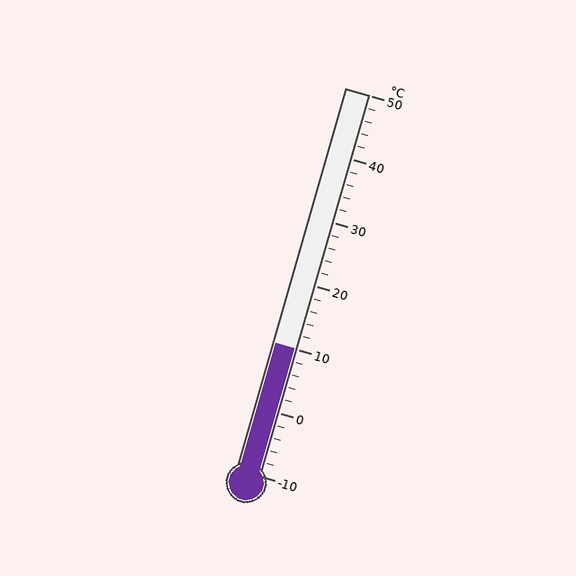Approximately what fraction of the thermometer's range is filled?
The thermometer is filled to approximately 35% of its range.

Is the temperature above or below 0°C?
The temperature is above 0°C.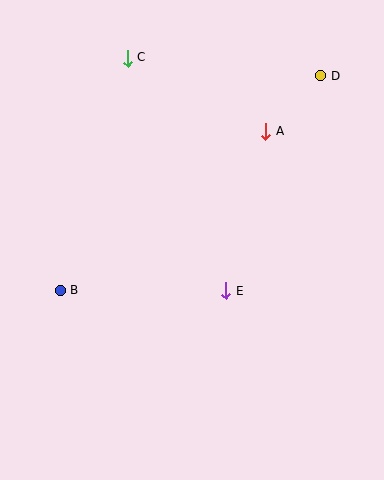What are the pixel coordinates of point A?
Point A is at (266, 132).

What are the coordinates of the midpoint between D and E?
The midpoint between D and E is at (273, 183).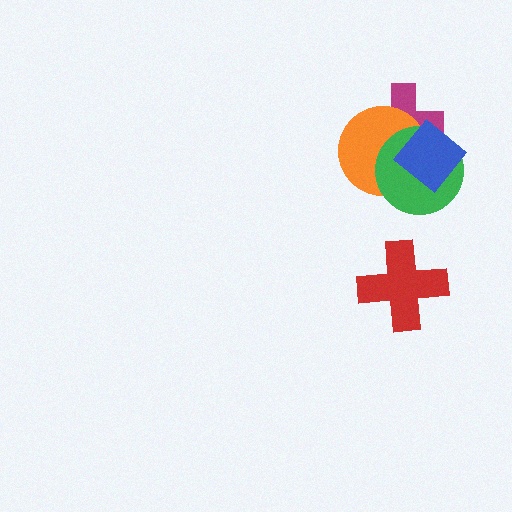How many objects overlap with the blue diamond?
3 objects overlap with the blue diamond.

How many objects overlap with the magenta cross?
3 objects overlap with the magenta cross.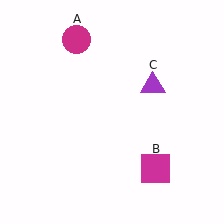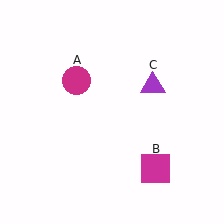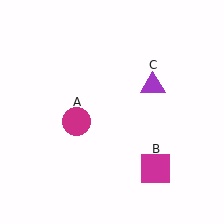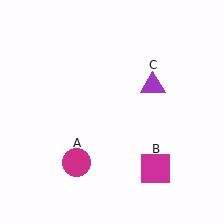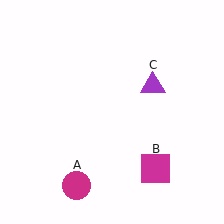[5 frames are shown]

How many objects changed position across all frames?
1 object changed position: magenta circle (object A).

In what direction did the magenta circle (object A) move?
The magenta circle (object A) moved down.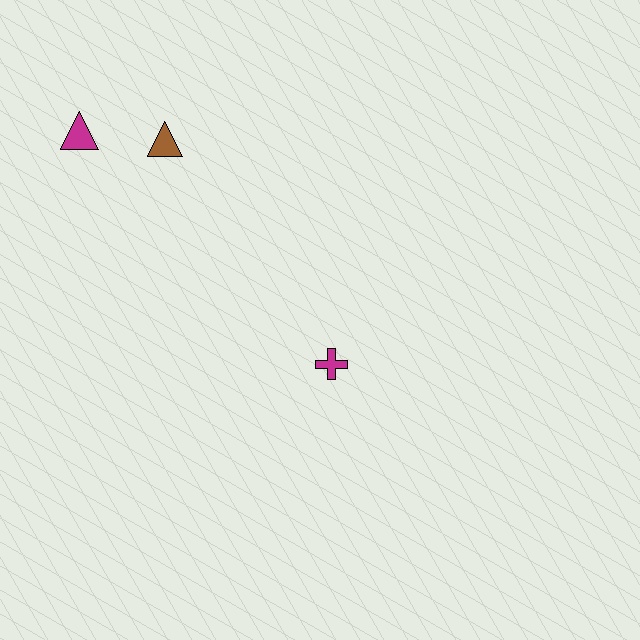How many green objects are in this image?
There are no green objects.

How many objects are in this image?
There are 3 objects.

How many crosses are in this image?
There is 1 cross.